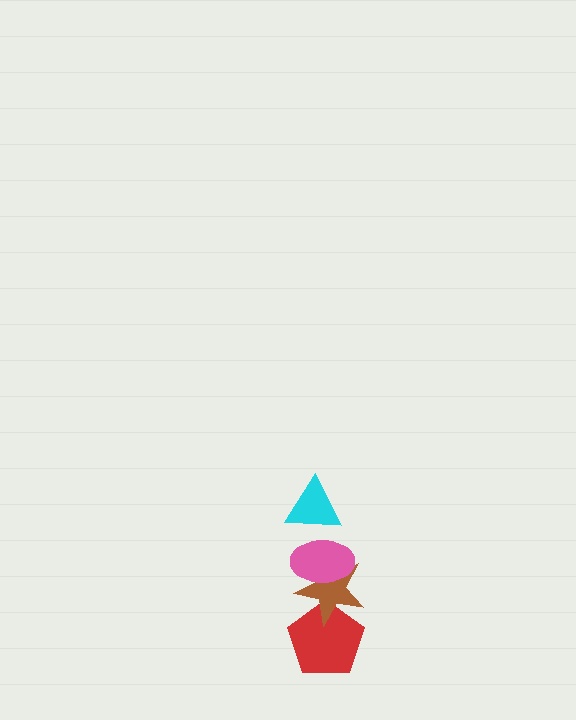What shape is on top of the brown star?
The pink ellipse is on top of the brown star.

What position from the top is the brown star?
The brown star is 3rd from the top.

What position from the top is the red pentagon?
The red pentagon is 4th from the top.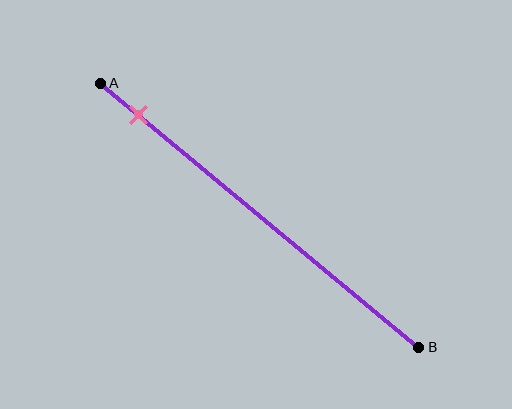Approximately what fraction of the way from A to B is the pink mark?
The pink mark is approximately 10% of the way from A to B.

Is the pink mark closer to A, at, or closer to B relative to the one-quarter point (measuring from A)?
The pink mark is closer to point A than the one-quarter point of segment AB.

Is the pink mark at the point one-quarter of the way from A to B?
No, the mark is at about 10% from A, not at the 25% one-quarter point.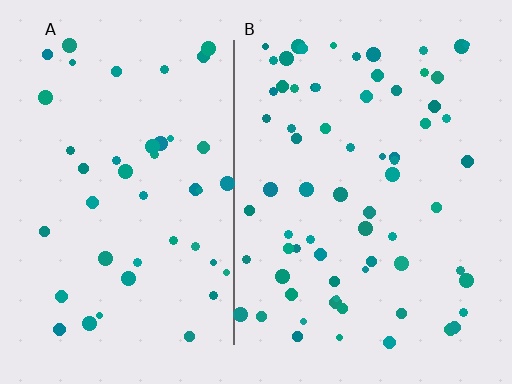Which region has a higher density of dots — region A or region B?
B (the right).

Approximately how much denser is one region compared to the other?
Approximately 1.5× — region B over region A.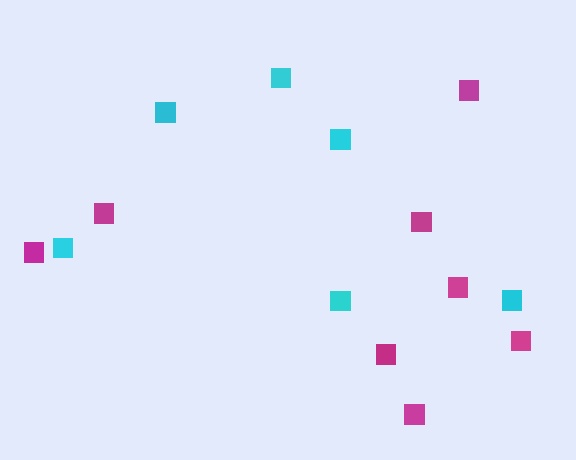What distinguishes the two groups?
There are 2 groups: one group of magenta squares (8) and one group of cyan squares (6).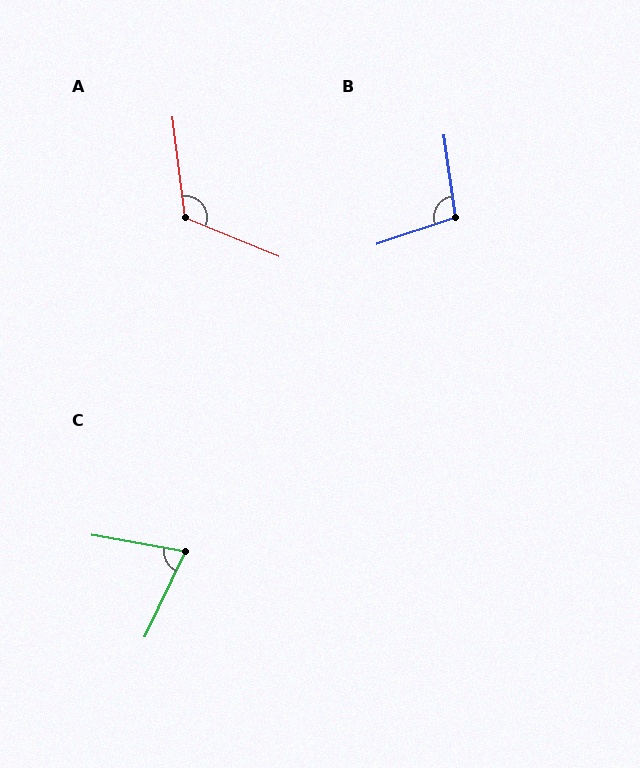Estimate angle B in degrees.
Approximately 101 degrees.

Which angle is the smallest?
C, at approximately 75 degrees.